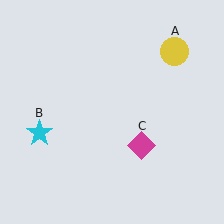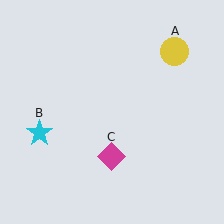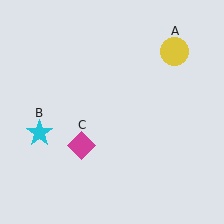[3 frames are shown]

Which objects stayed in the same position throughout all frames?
Yellow circle (object A) and cyan star (object B) remained stationary.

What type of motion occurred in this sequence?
The magenta diamond (object C) rotated clockwise around the center of the scene.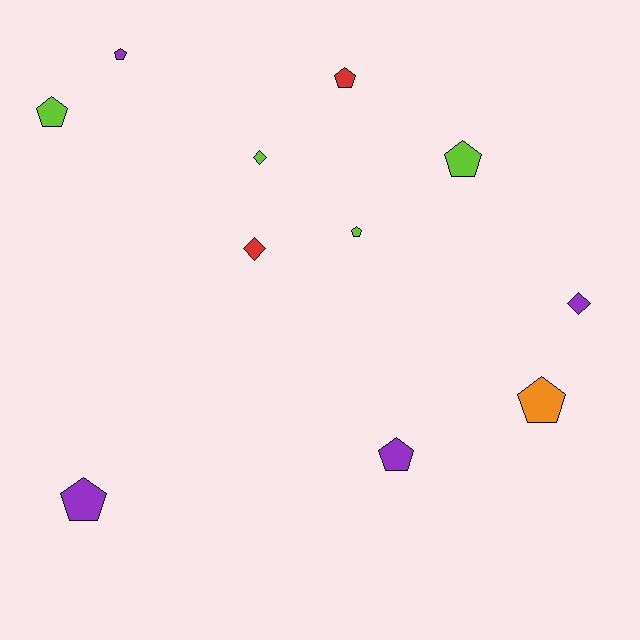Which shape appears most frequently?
Pentagon, with 8 objects.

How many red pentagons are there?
There is 1 red pentagon.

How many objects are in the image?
There are 11 objects.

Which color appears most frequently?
Lime, with 4 objects.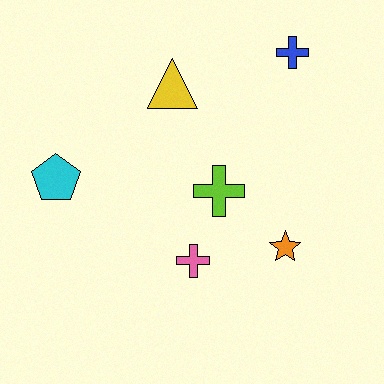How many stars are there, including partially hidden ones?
There is 1 star.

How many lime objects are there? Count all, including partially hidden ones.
There is 1 lime object.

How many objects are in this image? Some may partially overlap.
There are 6 objects.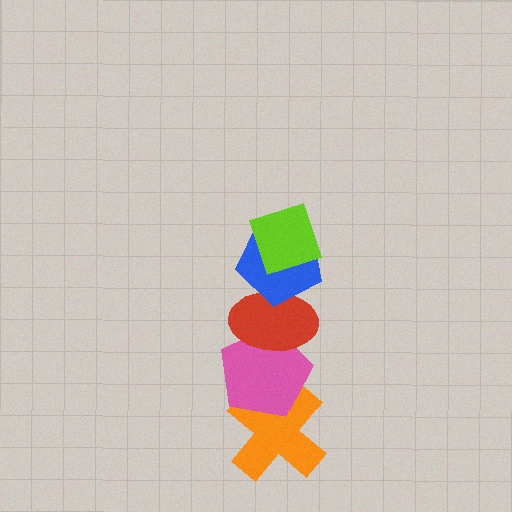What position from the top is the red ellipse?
The red ellipse is 3rd from the top.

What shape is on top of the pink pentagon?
The red ellipse is on top of the pink pentagon.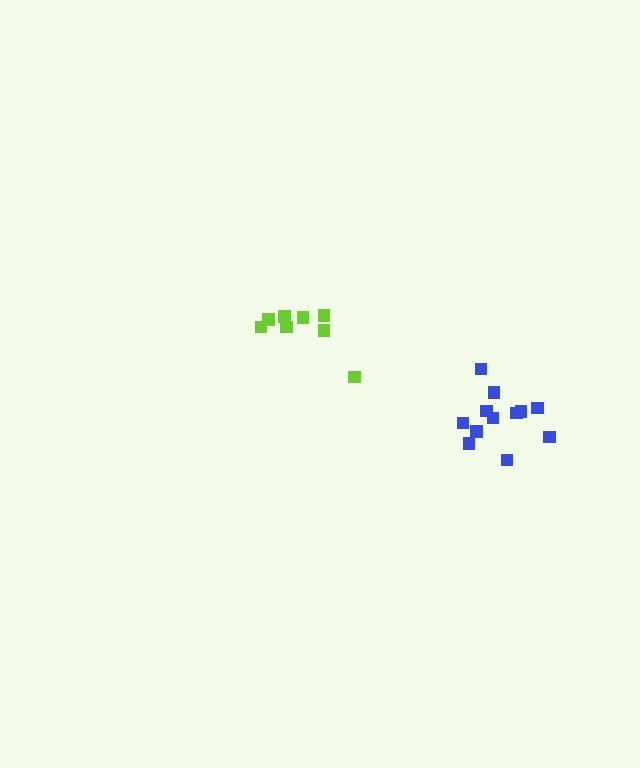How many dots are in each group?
Group 1: 12 dots, Group 2: 8 dots (20 total).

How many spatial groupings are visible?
There are 2 spatial groupings.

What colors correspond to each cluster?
The clusters are colored: blue, lime.